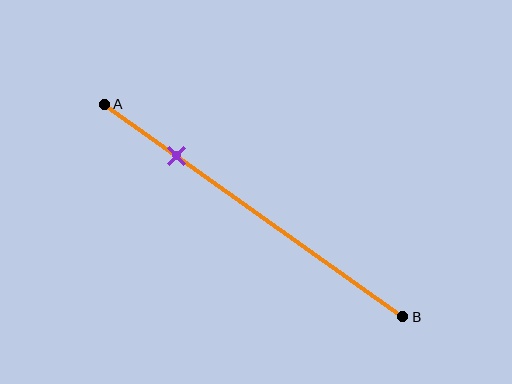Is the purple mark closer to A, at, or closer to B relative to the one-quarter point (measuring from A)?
The purple mark is approximately at the one-quarter point of segment AB.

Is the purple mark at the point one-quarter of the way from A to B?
Yes, the mark is approximately at the one-quarter point.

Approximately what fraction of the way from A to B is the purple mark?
The purple mark is approximately 25% of the way from A to B.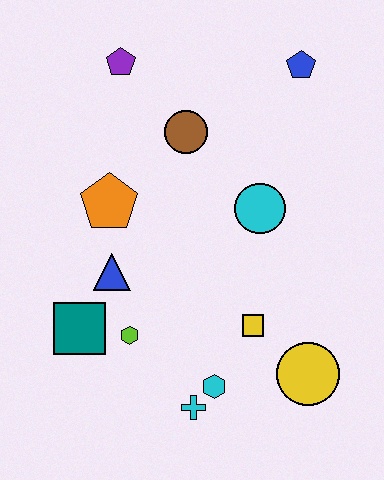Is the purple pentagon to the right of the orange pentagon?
Yes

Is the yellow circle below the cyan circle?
Yes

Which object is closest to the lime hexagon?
The teal square is closest to the lime hexagon.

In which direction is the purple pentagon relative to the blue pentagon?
The purple pentagon is to the left of the blue pentagon.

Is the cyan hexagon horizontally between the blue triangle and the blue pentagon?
Yes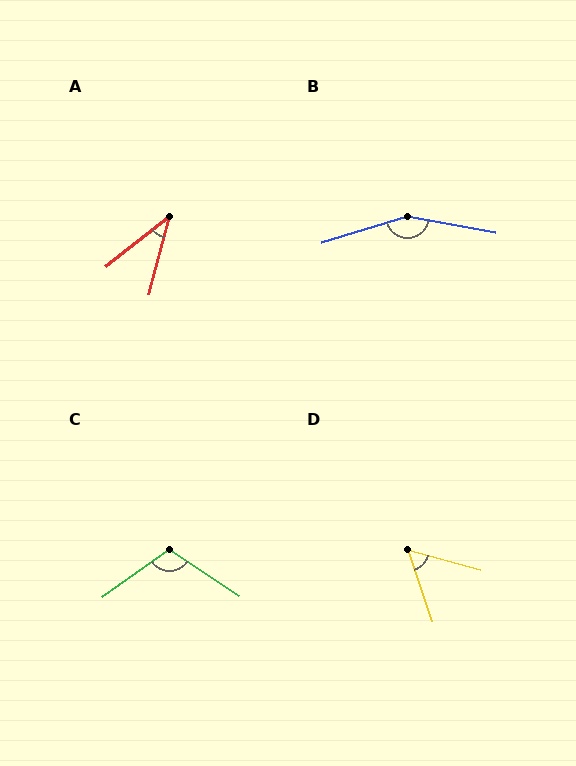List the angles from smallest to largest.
A (38°), D (56°), C (111°), B (152°).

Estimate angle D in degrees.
Approximately 56 degrees.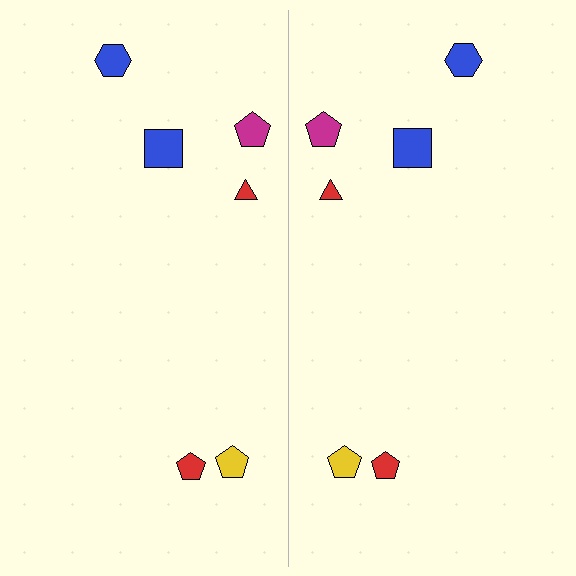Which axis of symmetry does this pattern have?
The pattern has a vertical axis of symmetry running through the center of the image.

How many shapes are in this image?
There are 12 shapes in this image.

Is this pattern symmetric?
Yes, this pattern has bilateral (reflection) symmetry.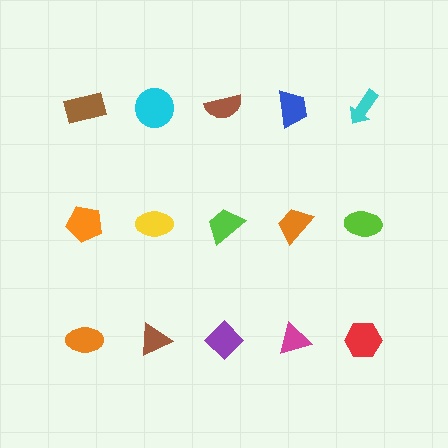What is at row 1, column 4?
A blue trapezoid.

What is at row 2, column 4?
An orange trapezoid.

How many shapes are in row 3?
5 shapes.